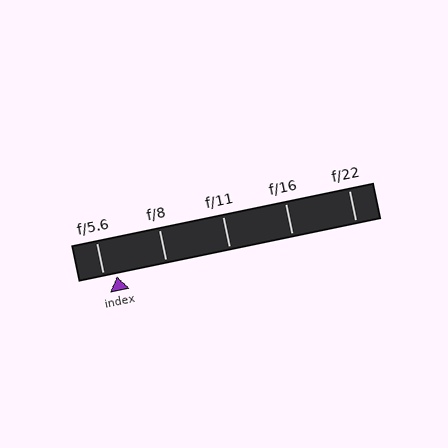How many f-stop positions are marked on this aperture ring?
There are 5 f-stop positions marked.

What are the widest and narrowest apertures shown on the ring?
The widest aperture shown is f/5.6 and the narrowest is f/22.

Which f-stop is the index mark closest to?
The index mark is closest to f/5.6.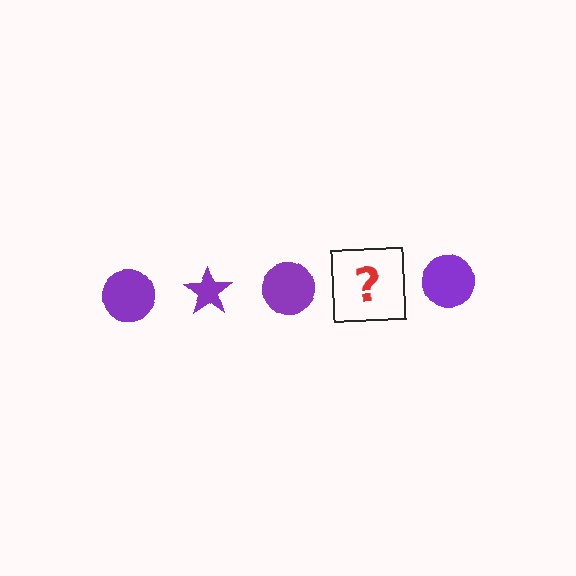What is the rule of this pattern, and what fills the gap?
The rule is that the pattern cycles through circle, star shapes in purple. The gap should be filled with a purple star.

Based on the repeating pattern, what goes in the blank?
The blank should be a purple star.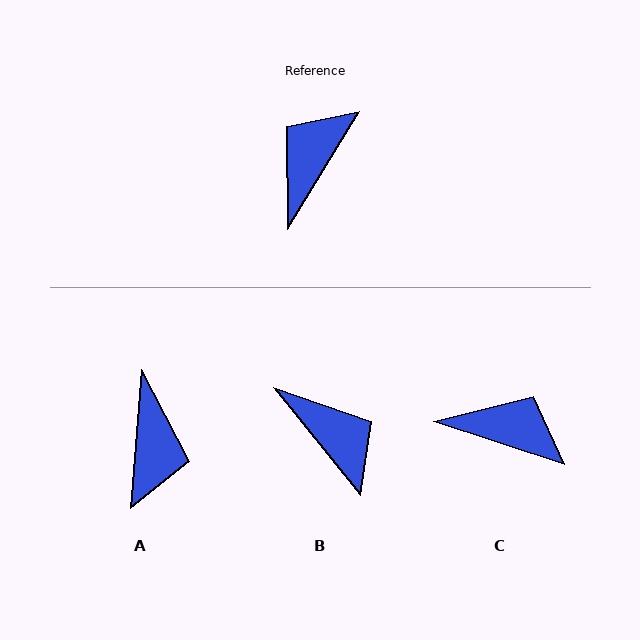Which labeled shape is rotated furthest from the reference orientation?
A, about 153 degrees away.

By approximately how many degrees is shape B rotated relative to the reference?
Approximately 110 degrees clockwise.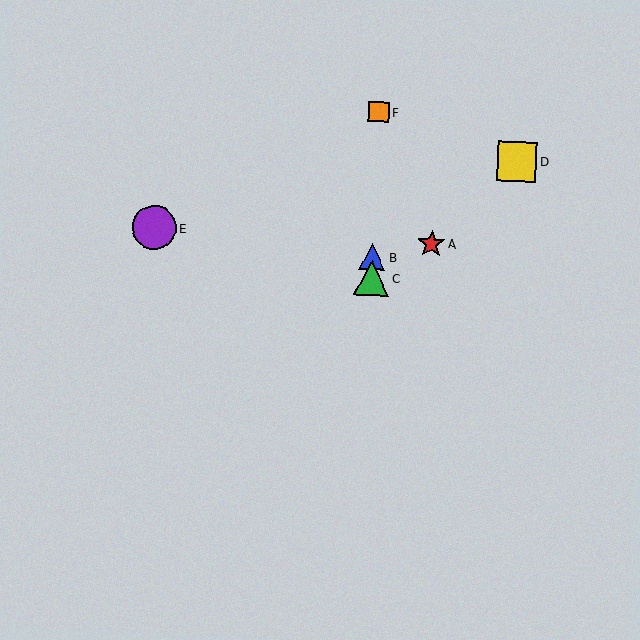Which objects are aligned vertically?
Objects B, C, F are aligned vertically.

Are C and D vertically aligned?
No, C is at x≈372 and D is at x≈517.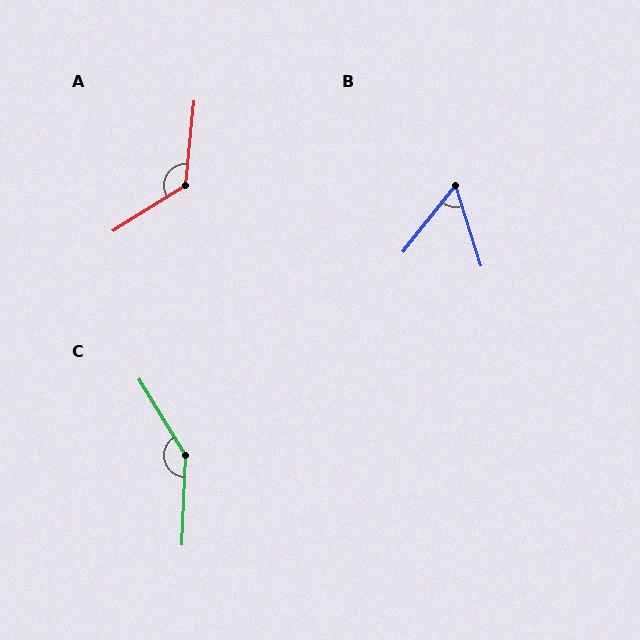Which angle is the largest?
C, at approximately 146 degrees.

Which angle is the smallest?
B, at approximately 56 degrees.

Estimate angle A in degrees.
Approximately 128 degrees.